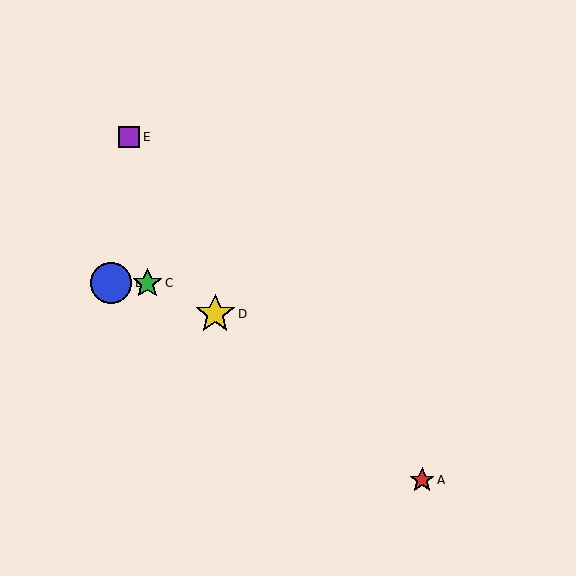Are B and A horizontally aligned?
No, B is at y≈283 and A is at y≈480.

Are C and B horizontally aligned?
Yes, both are at y≈283.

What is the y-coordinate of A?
Object A is at y≈480.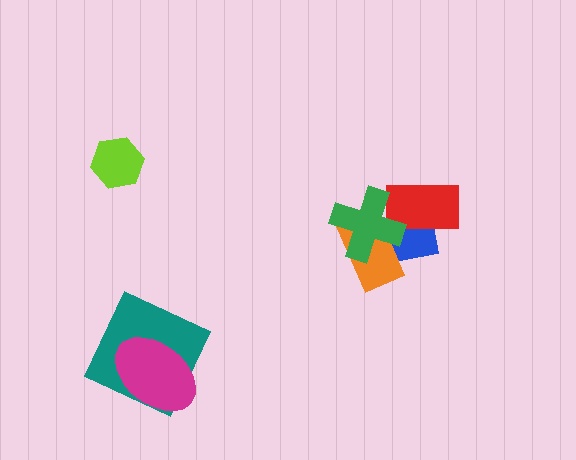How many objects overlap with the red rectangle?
2 objects overlap with the red rectangle.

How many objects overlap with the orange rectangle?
2 objects overlap with the orange rectangle.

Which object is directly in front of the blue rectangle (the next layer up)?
The orange rectangle is directly in front of the blue rectangle.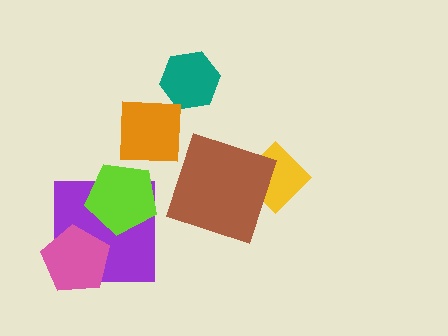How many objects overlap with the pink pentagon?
1 object overlaps with the pink pentagon.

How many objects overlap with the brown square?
1 object overlaps with the brown square.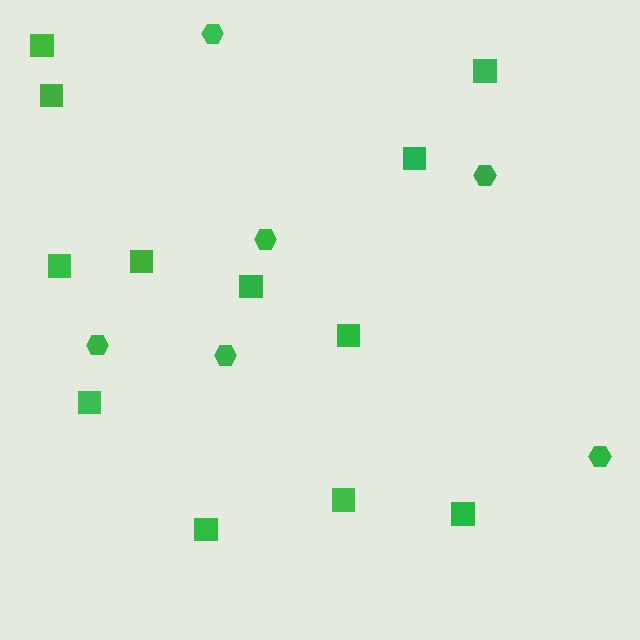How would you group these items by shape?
There are 2 groups: one group of hexagons (6) and one group of squares (12).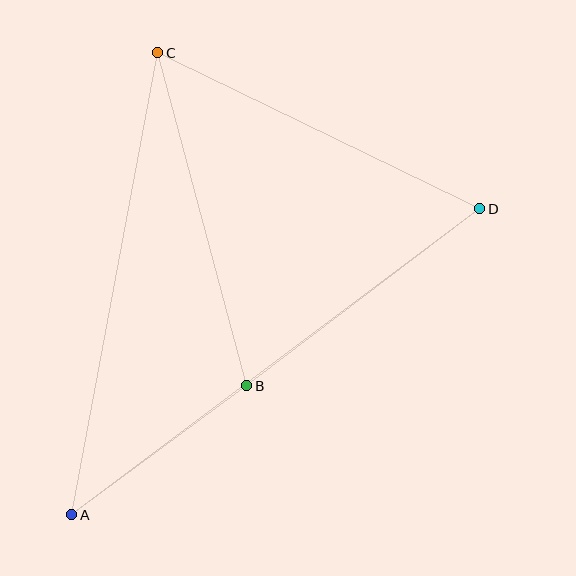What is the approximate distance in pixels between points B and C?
The distance between B and C is approximately 345 pixels.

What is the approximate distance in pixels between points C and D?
The distance between C and D is approximately 358 pixels.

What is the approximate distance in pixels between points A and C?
The distance between A and C is approximately 470 pixels.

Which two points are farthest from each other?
Points A and D are farthest from each other.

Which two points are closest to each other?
Points A and B are closest to each other.